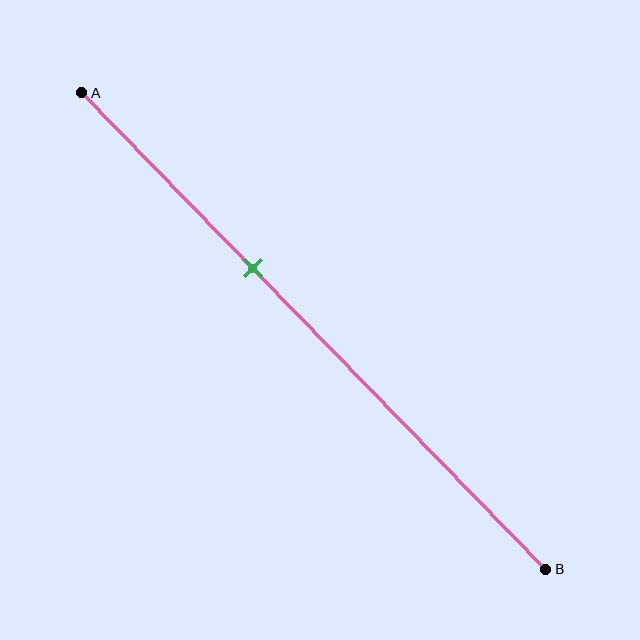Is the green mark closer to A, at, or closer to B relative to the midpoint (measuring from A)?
The green mark is closer to point A than the midpoint of segment AB.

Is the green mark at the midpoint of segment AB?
No, the mark is at about 35% from A, not at the 50% midpoint.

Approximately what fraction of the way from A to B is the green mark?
The green mark is approximately 35% of the way from A to B.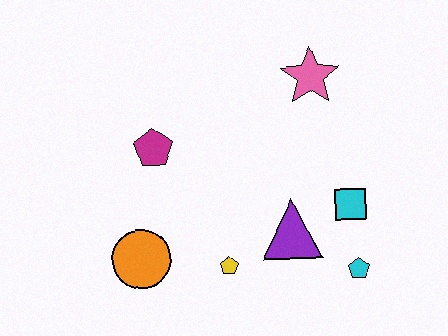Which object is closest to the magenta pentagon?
The orange circle is closest to the magenta pentagon.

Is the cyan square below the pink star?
Yes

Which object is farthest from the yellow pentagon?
The pink star is farthest from the yellow pentagon.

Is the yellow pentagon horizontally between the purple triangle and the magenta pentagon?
Yes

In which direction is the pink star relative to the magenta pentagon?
The pink star is to the right of the magenta pentagon.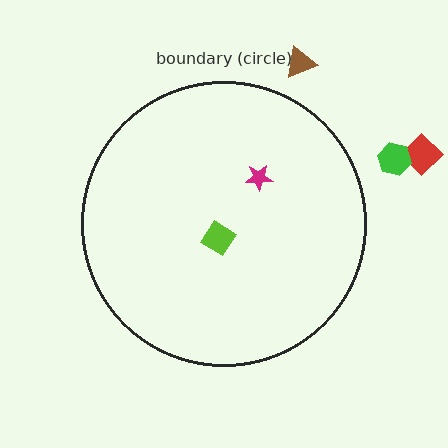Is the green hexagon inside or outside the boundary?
Outside.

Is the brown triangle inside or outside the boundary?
Outside.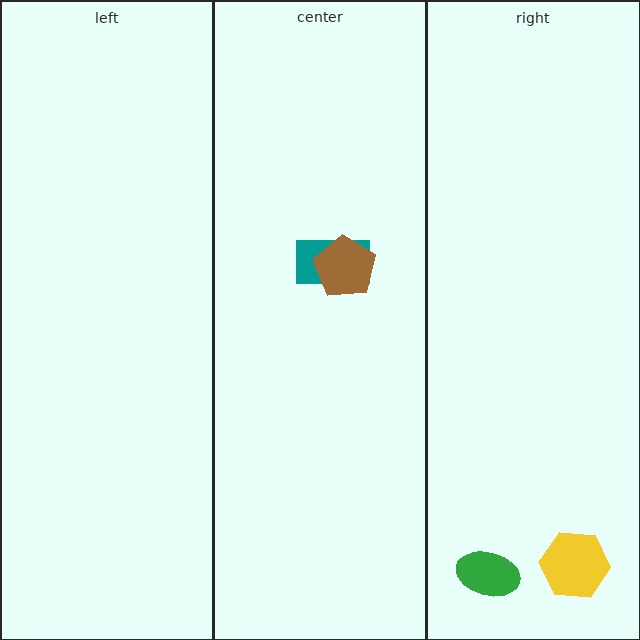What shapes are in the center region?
The teal rectangle, the brown pentagon.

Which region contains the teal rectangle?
The center region.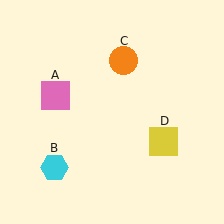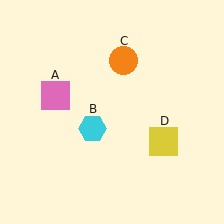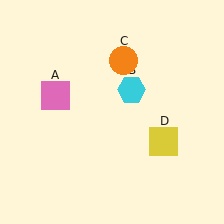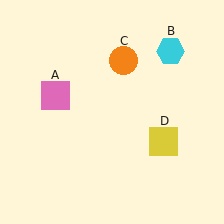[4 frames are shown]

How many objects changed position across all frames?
1 object changed position: cyan hexagon (object B).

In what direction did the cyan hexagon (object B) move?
The cyan hexagon (object B) moved up and to the right.